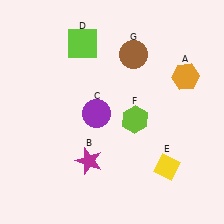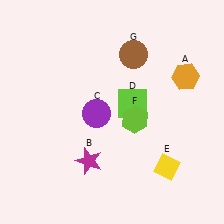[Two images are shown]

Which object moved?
The lime square (D) moved down.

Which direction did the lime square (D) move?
The lime square (D) moved down.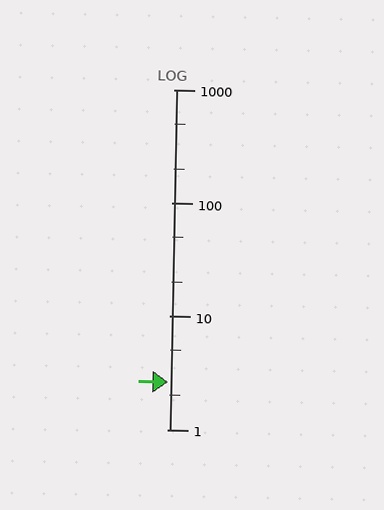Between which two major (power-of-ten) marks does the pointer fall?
The pointer is between 1 and 10.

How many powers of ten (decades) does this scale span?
The scale spans 3 decades, from 1 to 1000.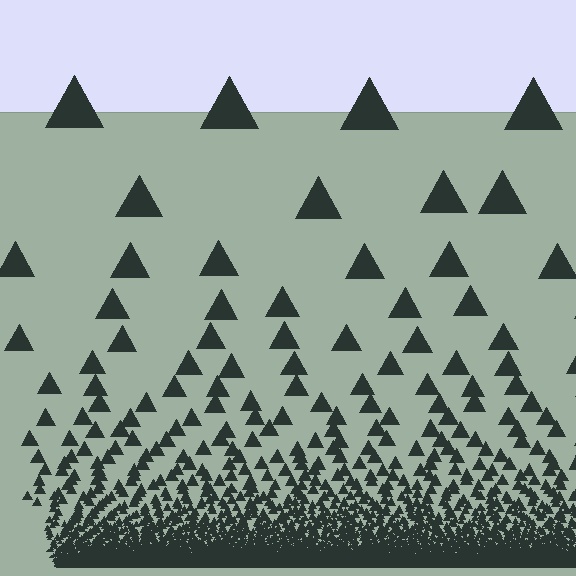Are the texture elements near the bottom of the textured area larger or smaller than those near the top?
Smaller. The gradient is inverted — elements near the bottom are smaller and denser.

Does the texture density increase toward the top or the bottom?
Density increases toward the bottom.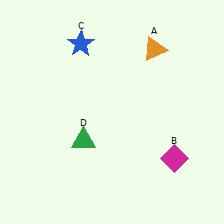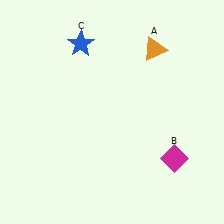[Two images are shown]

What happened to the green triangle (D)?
The green triangle (D) was removed in Image 2. It was in the bottom-left area of Image 1.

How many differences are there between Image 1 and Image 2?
There is 1 difference between the two images.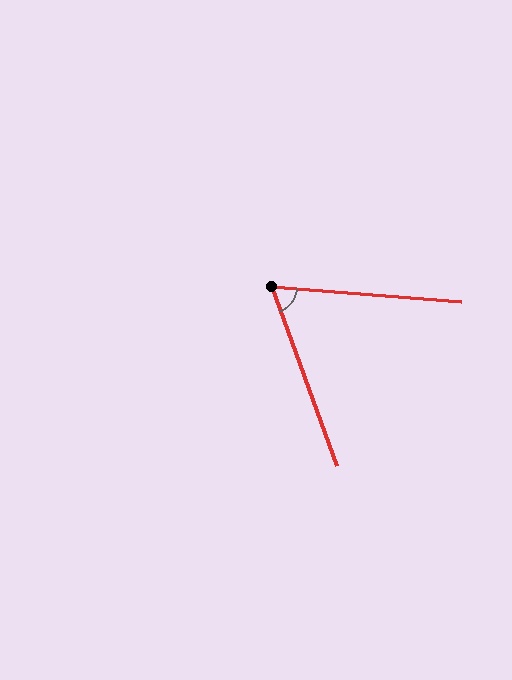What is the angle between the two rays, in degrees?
Approximately 65 degrees.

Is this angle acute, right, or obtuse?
It is acute.